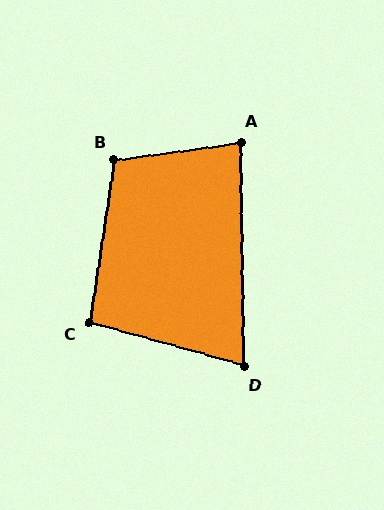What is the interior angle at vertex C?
Approximately 97 degrees (obtuse).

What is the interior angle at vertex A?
Approximately 83 degrees (acute).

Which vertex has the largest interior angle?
B, at approximately 107 degrees.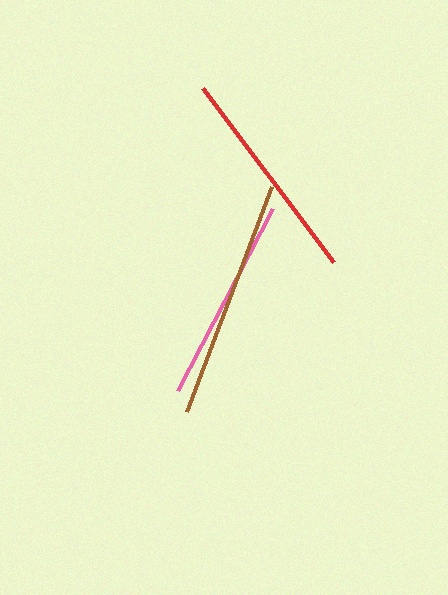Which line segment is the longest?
The brown line is the longest at approximately 240 pixels.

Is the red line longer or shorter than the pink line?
The red line is longer than the pink line.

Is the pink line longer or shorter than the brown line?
The brown line is longer than the pink line.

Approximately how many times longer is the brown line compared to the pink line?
The brown line is approximately 1.2 times the length of the pink line.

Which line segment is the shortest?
The pink line is the shortest at approximately 205 pixels.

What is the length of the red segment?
The red segment is approximately 218 pixels long.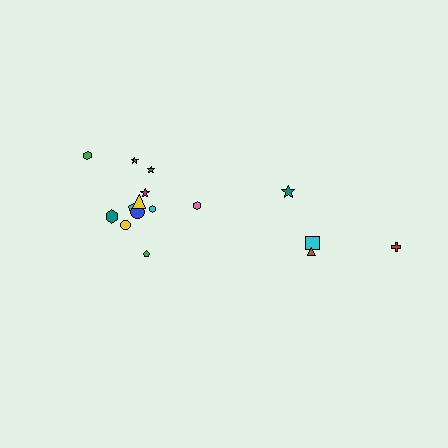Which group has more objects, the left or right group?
The left group.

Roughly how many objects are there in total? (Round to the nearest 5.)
Roughly 15 objects in total.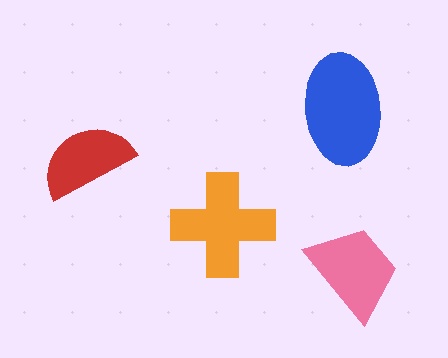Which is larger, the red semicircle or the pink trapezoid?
The pink trapezoid.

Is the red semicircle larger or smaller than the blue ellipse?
Smaller.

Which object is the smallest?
The red semicircle.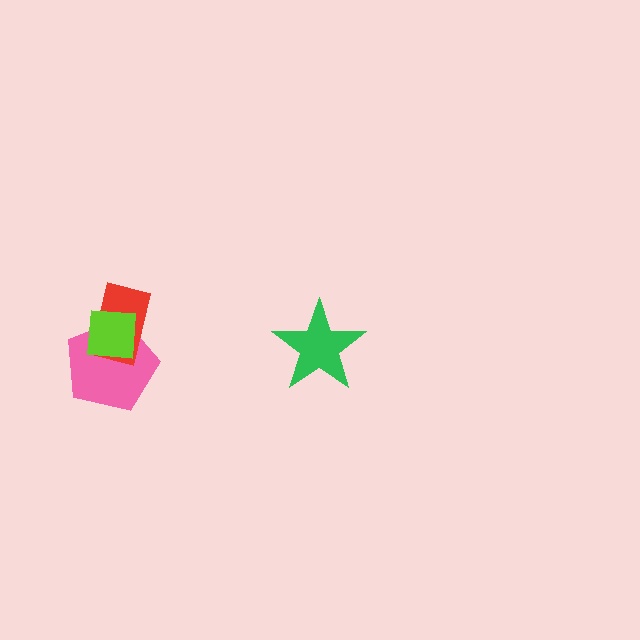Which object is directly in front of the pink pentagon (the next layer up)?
The red rectangle is directly in front of the pink pentagon.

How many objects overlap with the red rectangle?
2 objects overlap with the red rectangle.